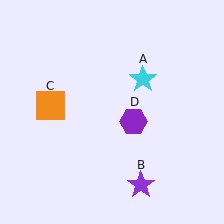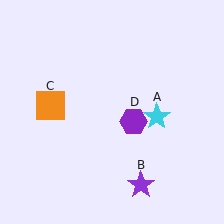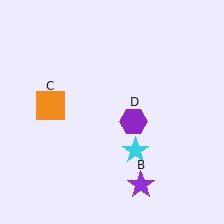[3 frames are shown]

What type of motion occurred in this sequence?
The cyan star (object A) rotated clockwise around the center of the scene.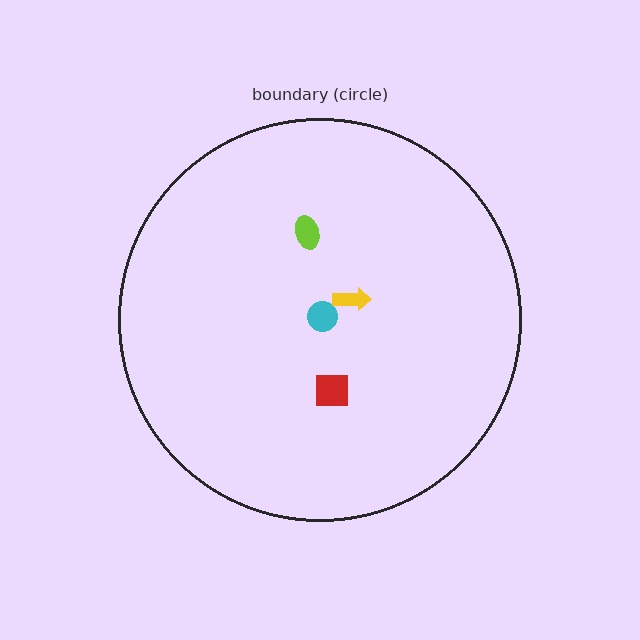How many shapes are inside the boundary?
4 inside, 0 outside.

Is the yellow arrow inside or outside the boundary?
Inside.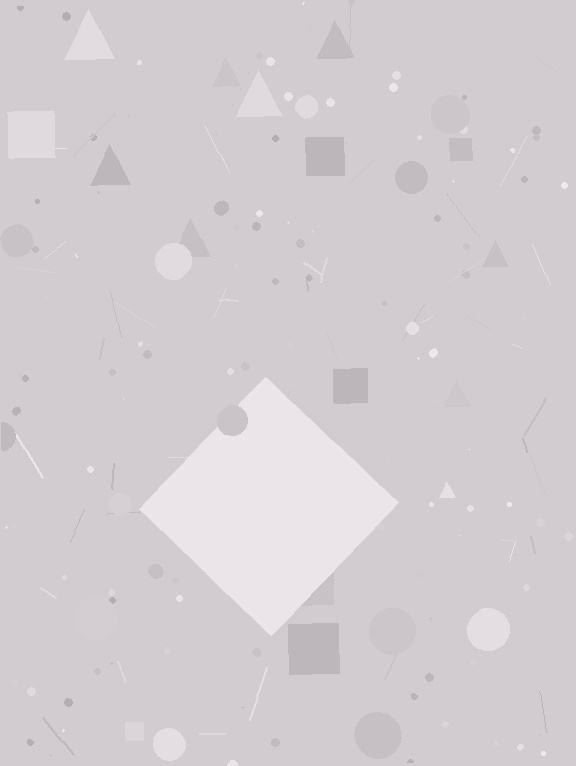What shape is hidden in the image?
A diamond is hidden in the image.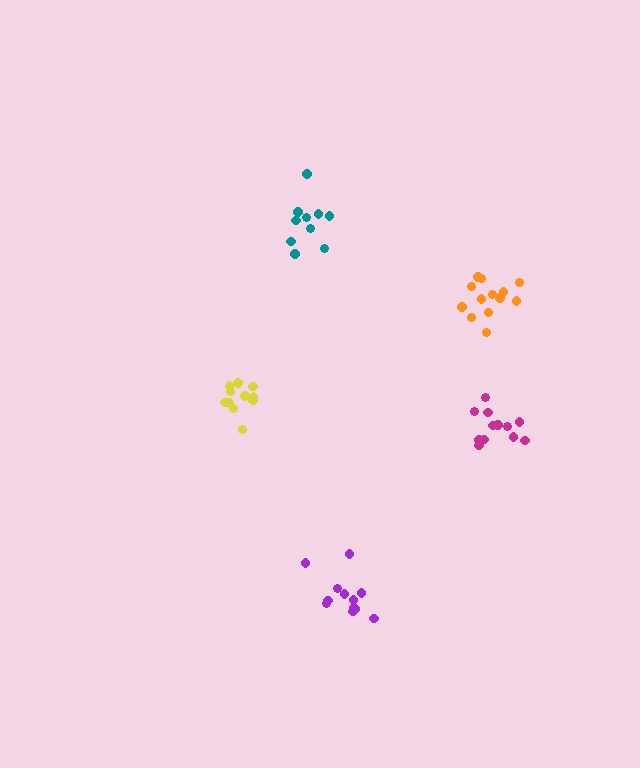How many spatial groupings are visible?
There are 5 spatial groupings.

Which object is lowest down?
The purple cluster is bottommost.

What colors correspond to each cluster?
The clusters are colored: yellow, purple, orange, teal, magenta.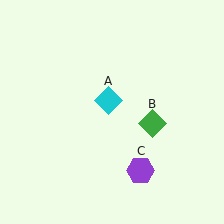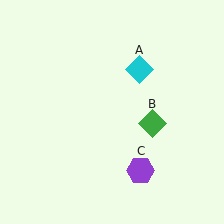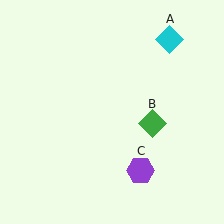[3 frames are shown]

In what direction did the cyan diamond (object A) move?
The cyan diamond (object A) moved up and to the right.